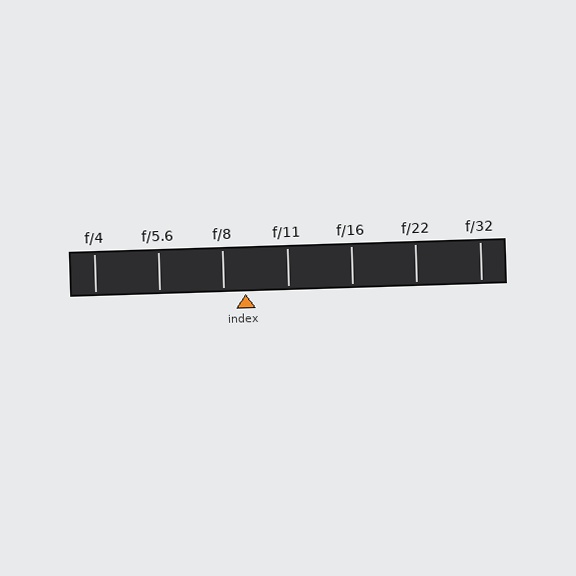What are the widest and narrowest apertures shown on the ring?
The widest aperture shown is f/4 and the narrowest is f/32.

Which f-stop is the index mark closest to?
The index mark is closest to f/8.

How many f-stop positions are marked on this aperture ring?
There are 7 f-stop positions marked.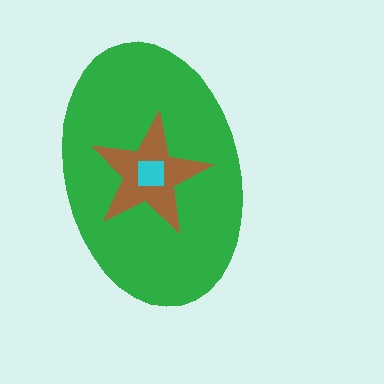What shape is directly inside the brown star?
The cyan square.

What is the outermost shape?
The green ellipse.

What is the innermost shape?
The cyan square.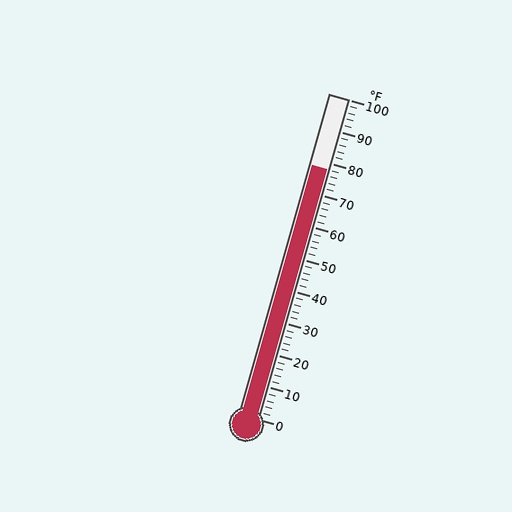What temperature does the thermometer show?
The thermometer shows approximately 78°F.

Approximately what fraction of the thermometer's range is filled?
The thermometer is filled to approximately 80% of its range.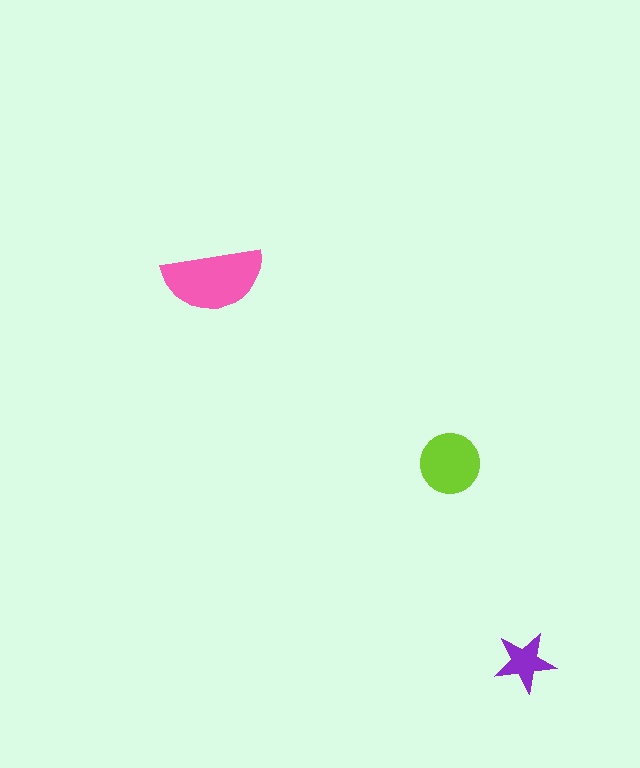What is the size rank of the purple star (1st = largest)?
3rd.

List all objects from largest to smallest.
The pink semicircle, the lime circle, the purple star.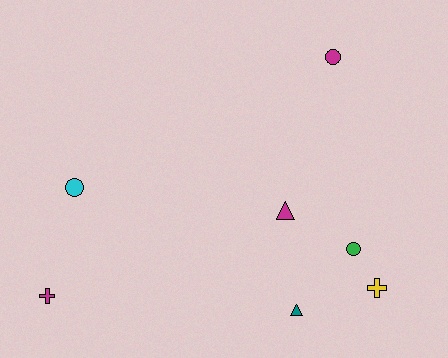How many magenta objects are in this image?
There are 3 magenta objects.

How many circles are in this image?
There are 3 circles.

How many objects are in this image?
There are 7 objects.